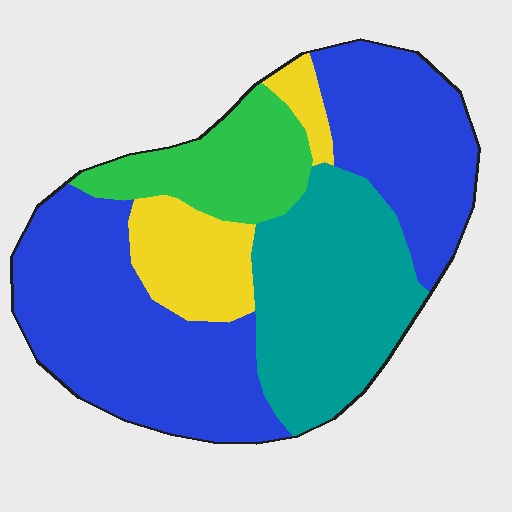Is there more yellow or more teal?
Teal.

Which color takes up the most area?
Blue, at roughly 50%.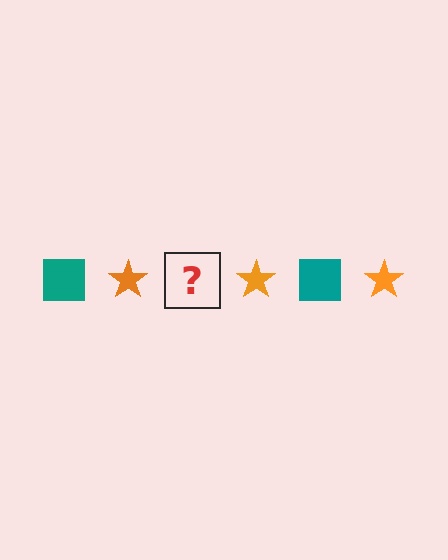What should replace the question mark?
The question mark should be replaced with a teal square.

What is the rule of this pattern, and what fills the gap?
The rule is that the pattern alternates between teal square and orange star. The gap should be filled with a teal square.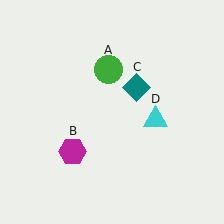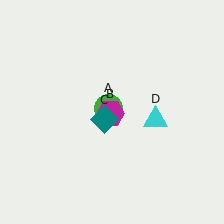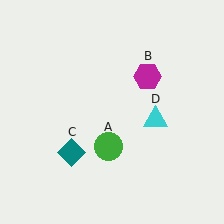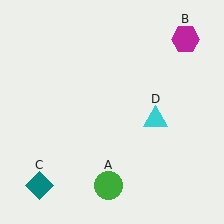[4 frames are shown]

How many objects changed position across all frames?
3 objects changed position: green circle (object A), magenta hexagon (object B), teal diamond (object C).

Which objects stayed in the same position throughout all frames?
Cyan triangle (object D) remained stationary.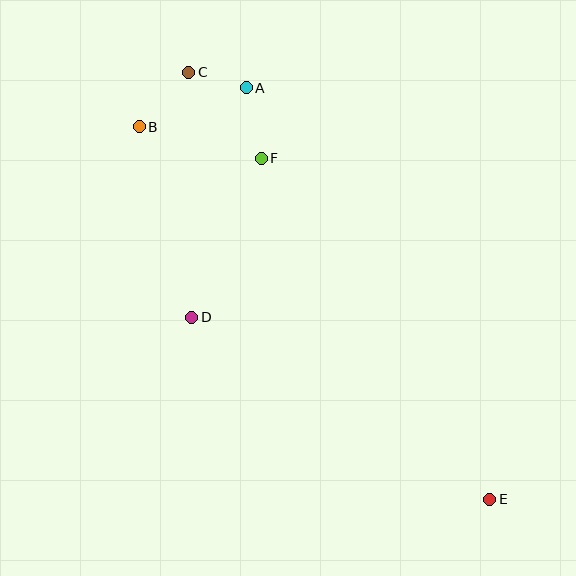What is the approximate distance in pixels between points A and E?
The distance between A and E is approximately 478 pixels.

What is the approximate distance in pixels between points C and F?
The distance between C and F is approximately 113 pixels.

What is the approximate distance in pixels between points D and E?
The distance between D and E is approximately 349 pixels.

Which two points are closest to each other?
Points A and C are closest to each other.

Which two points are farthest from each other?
Points C and E are farthest from each other.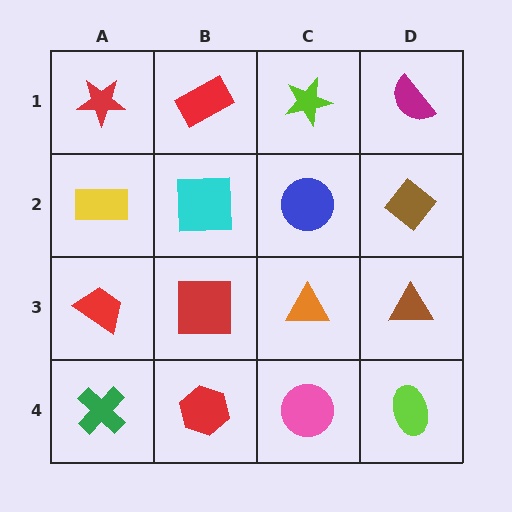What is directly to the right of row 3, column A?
A red square.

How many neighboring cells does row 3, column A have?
3.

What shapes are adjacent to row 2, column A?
A red star (row 1, column A), a red trapezoid (row 3, column A), a cyan square (row 2, column B).